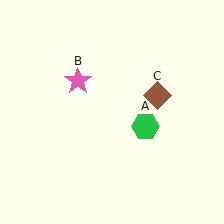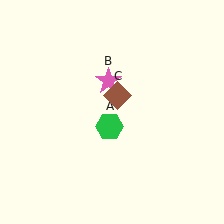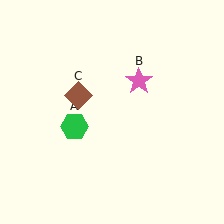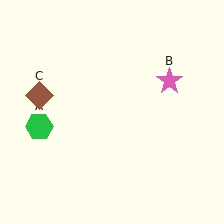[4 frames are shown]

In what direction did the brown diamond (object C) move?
The brown diamond (object C) moved left.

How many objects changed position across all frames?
3 objects changed position: green hexagon (object A), pink star (object B), brown diamond (object C).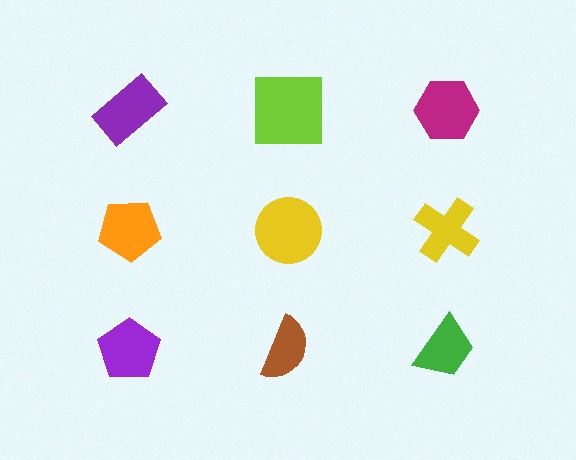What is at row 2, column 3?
A yellow cross.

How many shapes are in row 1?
3 shapes.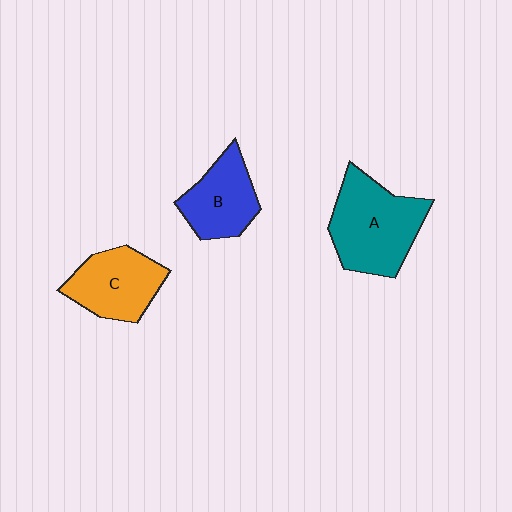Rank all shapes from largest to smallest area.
From largest to smallest: A (teal), C (orange), B (blue).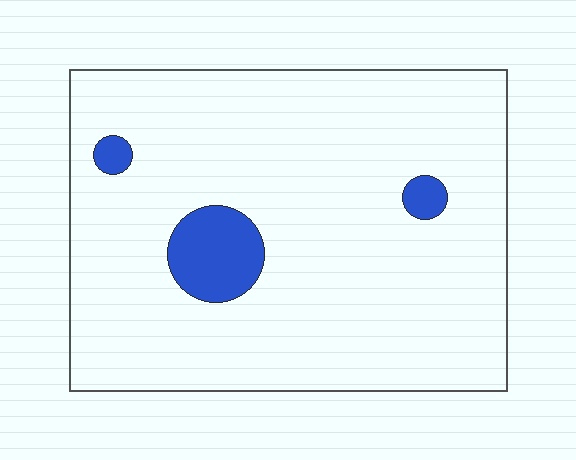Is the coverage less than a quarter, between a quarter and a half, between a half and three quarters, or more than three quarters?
Less than a quarter.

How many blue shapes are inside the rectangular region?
3.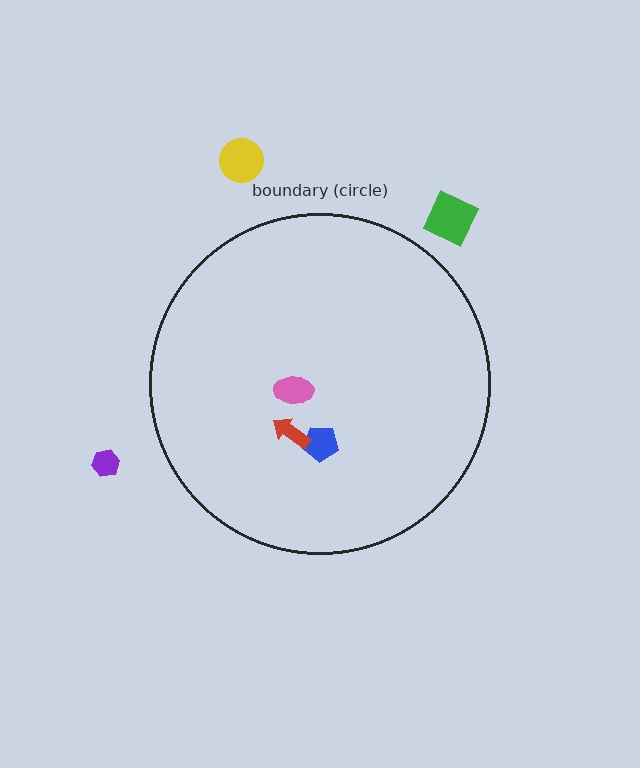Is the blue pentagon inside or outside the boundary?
Inside.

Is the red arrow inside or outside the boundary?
Inside.